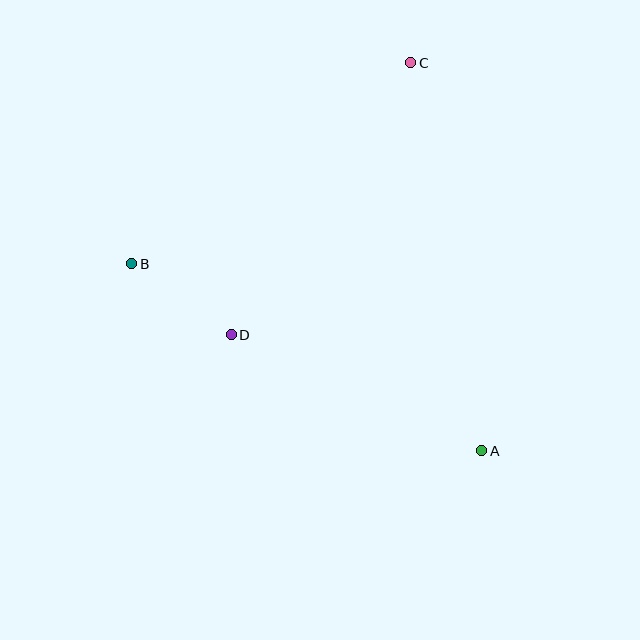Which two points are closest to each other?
Points B and D are closest to each other.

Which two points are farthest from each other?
Points A and B are farthest from each other.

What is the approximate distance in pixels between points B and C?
The distance between B and C is approximately 343 pixels.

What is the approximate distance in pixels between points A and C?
The distance between A and C is approximately 394 pixels.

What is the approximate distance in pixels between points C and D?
The distance between C and D is approximately 326 pixels.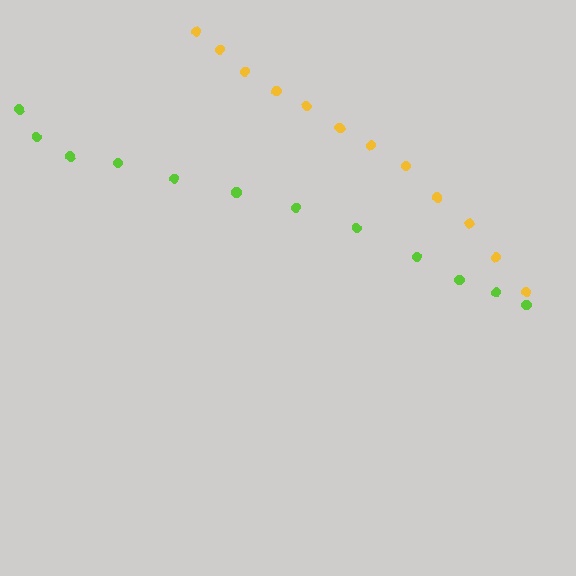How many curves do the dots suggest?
There are 2 distinct paths.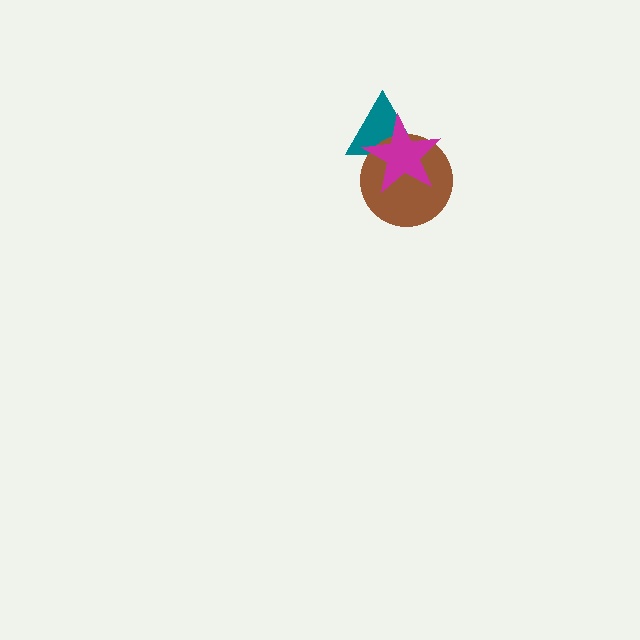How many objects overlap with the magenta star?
2 objects overlap with the magenta star.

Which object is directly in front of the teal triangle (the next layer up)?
The brown circle is directly in front of the teal triangle.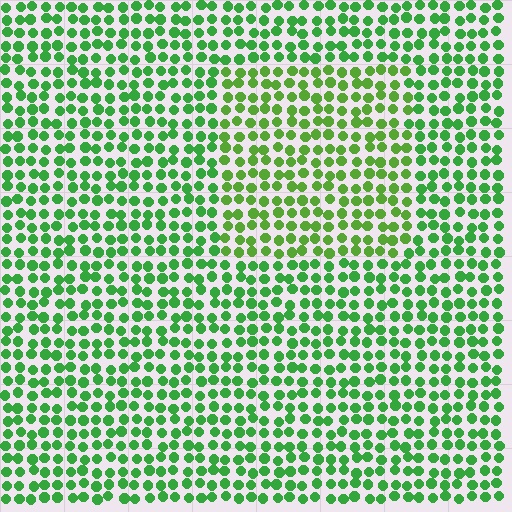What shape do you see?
I see a rectangle.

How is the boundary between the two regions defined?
The boundary is defined purely by a slight shift in hue (about 23 degrees). Spacing, size, and orientation are identical on both sides.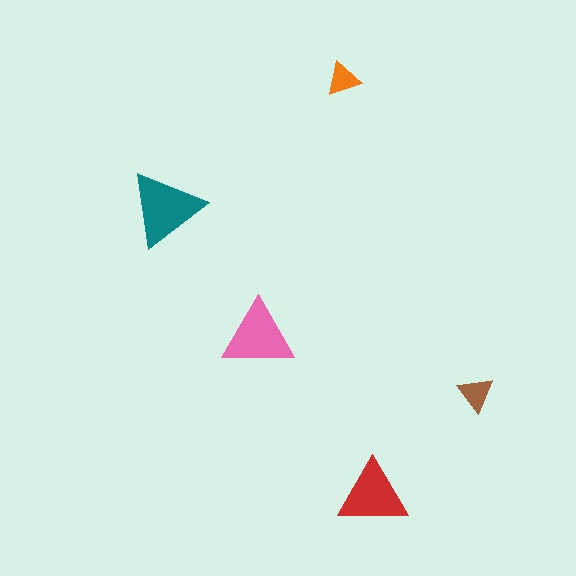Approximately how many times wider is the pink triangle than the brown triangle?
About 2 times wider.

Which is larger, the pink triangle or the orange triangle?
The pink one.